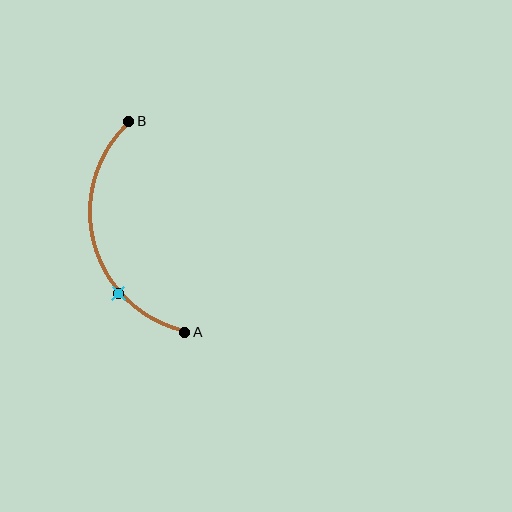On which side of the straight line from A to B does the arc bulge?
The arc bulges to the left of the straight line connecting A and B.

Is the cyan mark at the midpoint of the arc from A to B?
No. The cyan mark lies on the arc but is closer to endpoint A. The arc midpoint would be at the point on the curve equidistant along the arc from both A and B.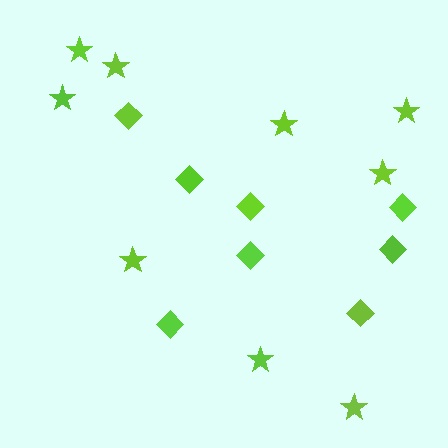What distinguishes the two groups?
There are 2 groups: one group of stars (9) and one group of diamonds (8).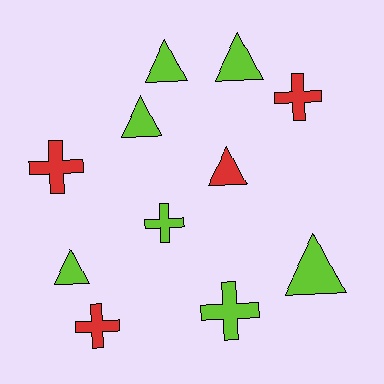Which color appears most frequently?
Lime, with 7 objects.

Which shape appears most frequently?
Triangle, with 6 objects.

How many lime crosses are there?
There are 2 lime crosses.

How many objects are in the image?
There are 11 objects.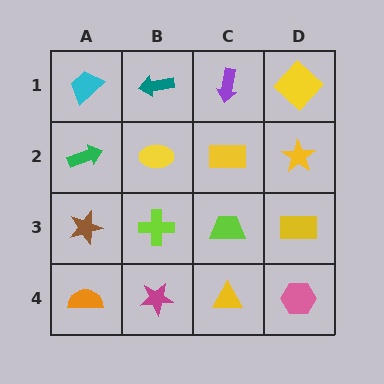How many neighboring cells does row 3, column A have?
3.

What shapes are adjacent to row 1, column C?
A yellow rectangle (row 2, column C), a teal arrow (row 1, column B), a yellow diamond (row 1, column D).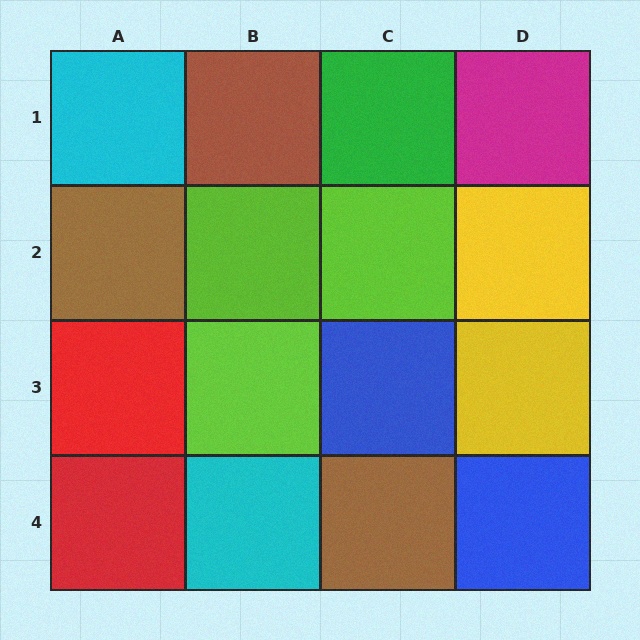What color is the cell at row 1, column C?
Green.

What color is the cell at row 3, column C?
Blue.